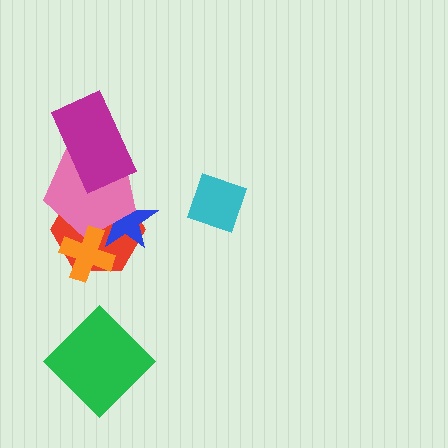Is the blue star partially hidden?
Yes, it is partially covered by another shape.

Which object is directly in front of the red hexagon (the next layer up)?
The blue star is directly in front of the red hexagon.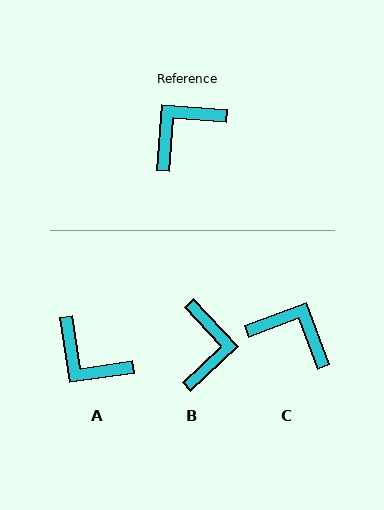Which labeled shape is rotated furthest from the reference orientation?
B, about 133 degrees away.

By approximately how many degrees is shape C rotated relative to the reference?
Approximately 66 degrees clockwise.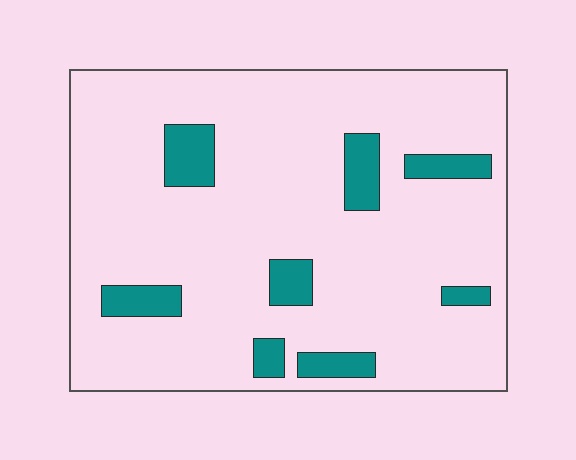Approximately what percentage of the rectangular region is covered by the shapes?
Approximately 10%.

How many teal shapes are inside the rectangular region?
8.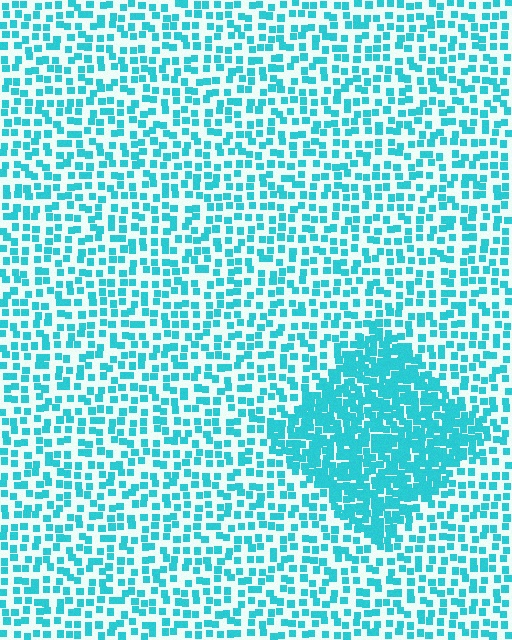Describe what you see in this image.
The image contains small cyan elements arranged at two different densities. A diamond-shaped region is visible where the elements are more densely packed than the surrounding area.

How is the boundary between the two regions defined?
The boundary is defined by a change in element density (approximately 2.3x ratio). All elements are the same color, size, and shape.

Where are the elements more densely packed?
The elements are more densely packed inside the diamond boundary.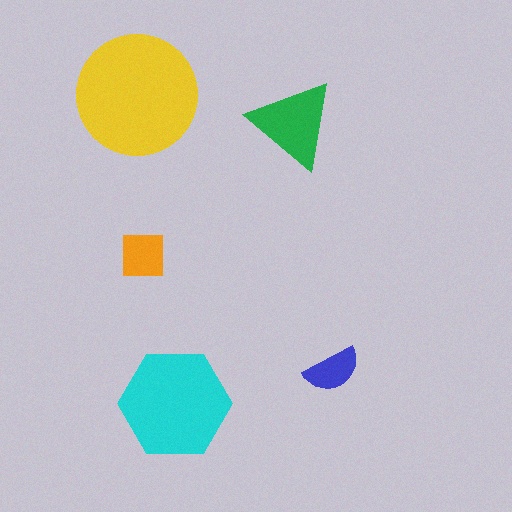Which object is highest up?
The yellow circle is topmost.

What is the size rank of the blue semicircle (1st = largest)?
5th.